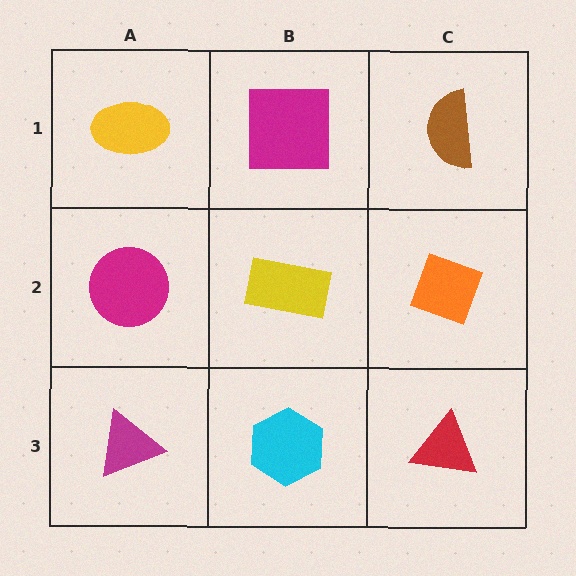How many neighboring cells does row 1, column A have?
2.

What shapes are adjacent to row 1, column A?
A magenta circle (row 2, column A), a magenta square (row 1, column B).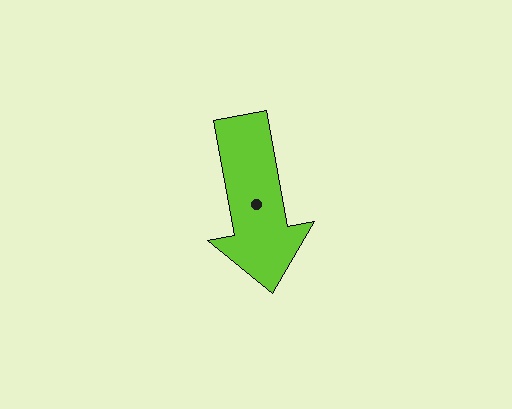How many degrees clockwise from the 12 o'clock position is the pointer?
Approximately 170 degrees.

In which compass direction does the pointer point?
South.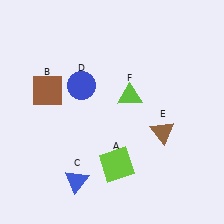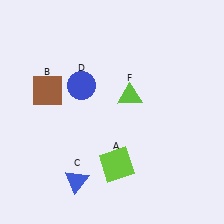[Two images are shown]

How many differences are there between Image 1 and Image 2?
There is 1 difference between the two images.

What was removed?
The brown triangle (E) was removed in Image 2.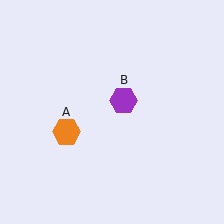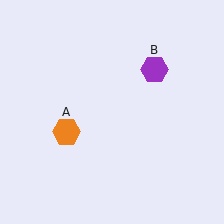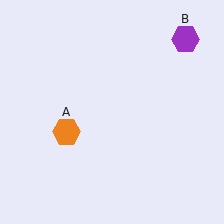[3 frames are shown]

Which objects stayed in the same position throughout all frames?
Orange hexagon (object A) remained stationary.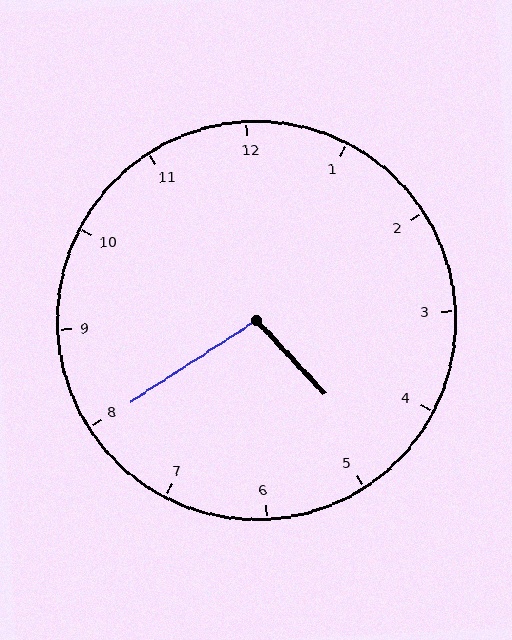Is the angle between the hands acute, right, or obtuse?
It is obtuse.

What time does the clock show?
4:40.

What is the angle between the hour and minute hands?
Approximately 100 degrees.